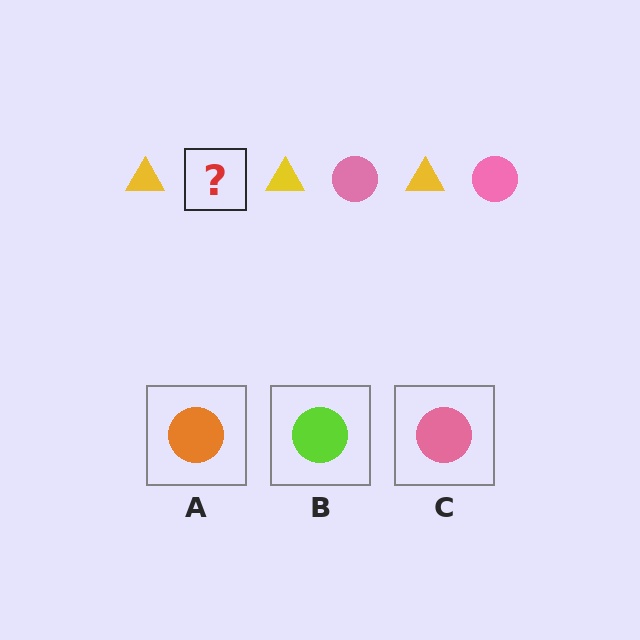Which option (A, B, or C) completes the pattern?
C.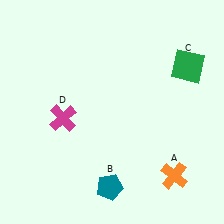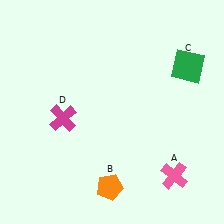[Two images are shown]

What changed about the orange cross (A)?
In Image 1, A is orange. In Image 2, it changed to pink.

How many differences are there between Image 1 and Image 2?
There are 2 differences between the two images.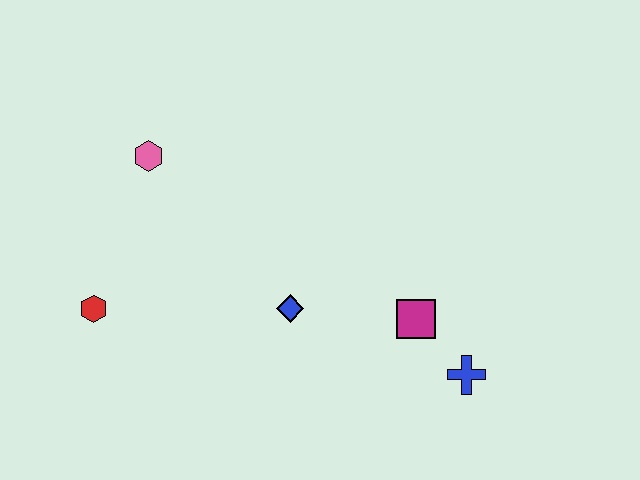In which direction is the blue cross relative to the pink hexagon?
The blue cross is to the right of the pink hexagon.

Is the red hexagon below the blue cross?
No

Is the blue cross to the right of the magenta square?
Yes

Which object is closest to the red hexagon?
The pink hexagon is closest to the red hexagon.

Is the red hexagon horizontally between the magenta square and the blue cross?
No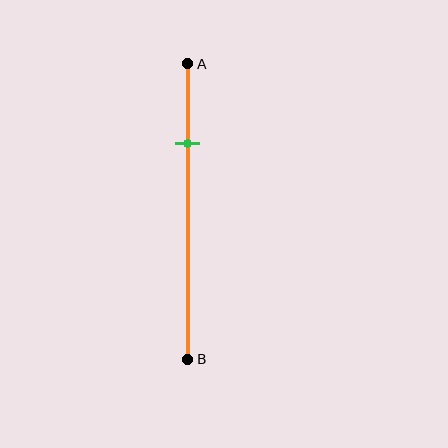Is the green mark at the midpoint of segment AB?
No, the mark is at about 25% from A, not at the 50% midpoint.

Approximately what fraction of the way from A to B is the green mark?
The green mark is approximately 25% of the way from A to B.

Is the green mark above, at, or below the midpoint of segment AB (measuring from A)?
The green mark is above the midpoint of segment AB.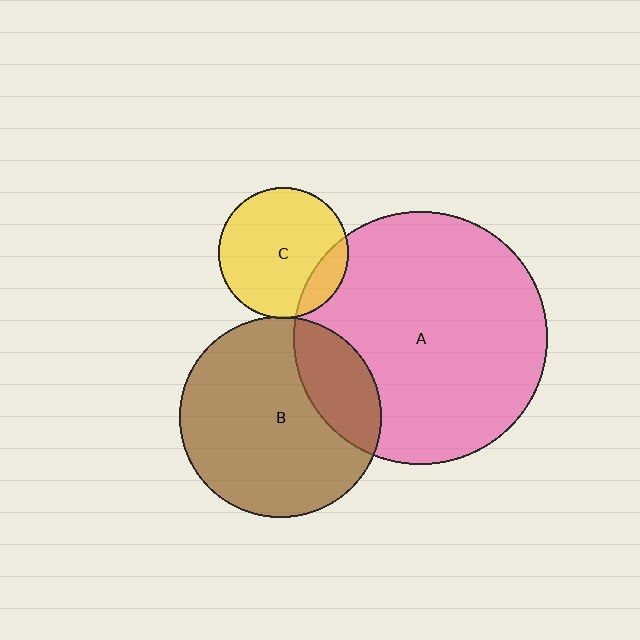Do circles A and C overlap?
Yes.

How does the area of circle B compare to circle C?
Approximately 2.4 times.